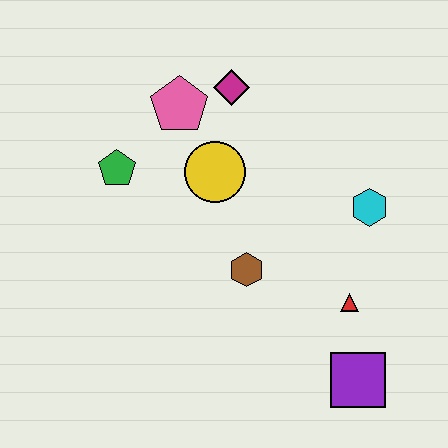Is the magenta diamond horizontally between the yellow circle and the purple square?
Yes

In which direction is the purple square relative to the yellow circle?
The purple square is below the yellow circle.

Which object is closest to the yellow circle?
The pink pentagon is closest to the yellow circle.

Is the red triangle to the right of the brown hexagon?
Yes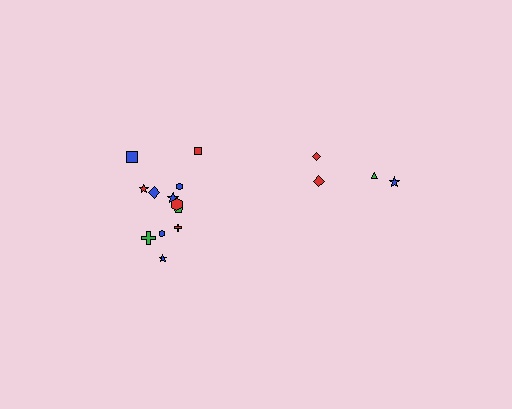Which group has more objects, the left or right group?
The left group.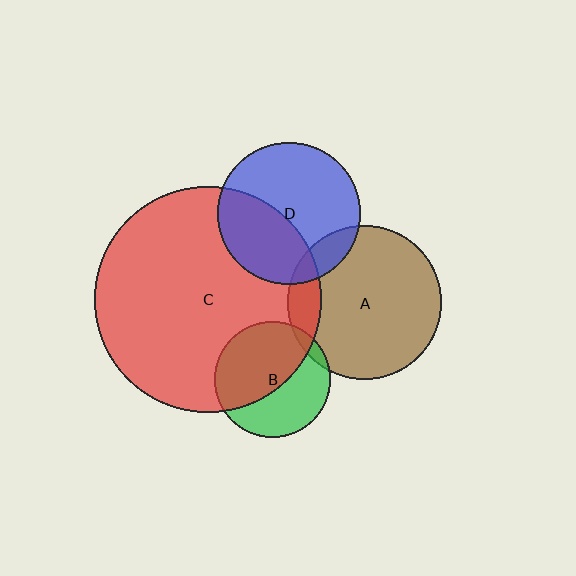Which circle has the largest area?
Circle C (red).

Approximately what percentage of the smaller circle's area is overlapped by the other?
Approximately 15%.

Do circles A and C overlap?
Yes.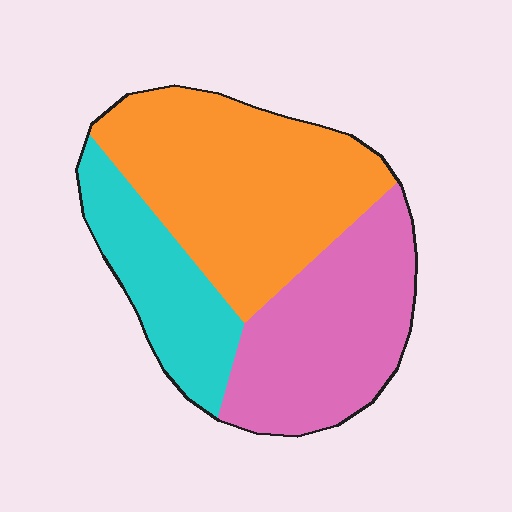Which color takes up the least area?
Cyan, at roughly 20%.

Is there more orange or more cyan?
Orange.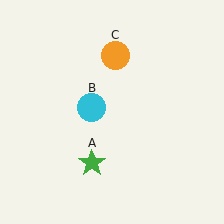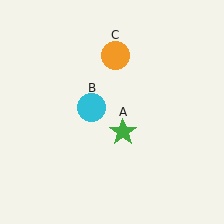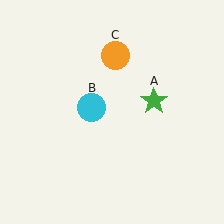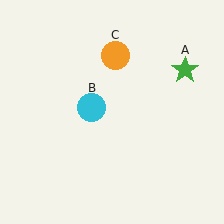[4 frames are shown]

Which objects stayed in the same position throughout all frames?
Cyan circle (object B) and orange circle (object C) remained stationary.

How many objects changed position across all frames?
1 object changed position: green star (object A).